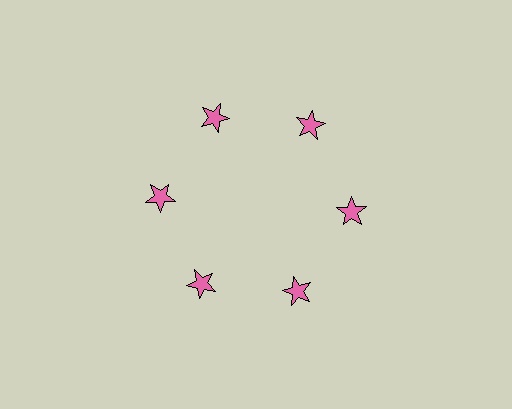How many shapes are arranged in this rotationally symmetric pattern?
There are 6 shapes, arranged in 6 groups of 1.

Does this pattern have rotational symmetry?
Yes, this pattern has 6-fold rotational symmetry. It looks the same after rotating 60 degrees around the center.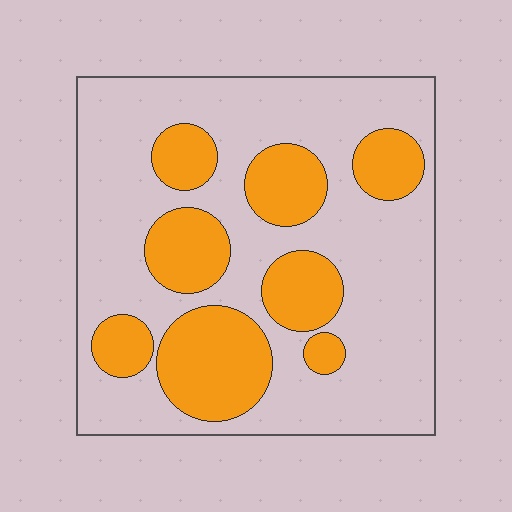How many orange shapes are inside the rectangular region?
8.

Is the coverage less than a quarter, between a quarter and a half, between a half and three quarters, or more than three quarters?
Between a quarter and a half.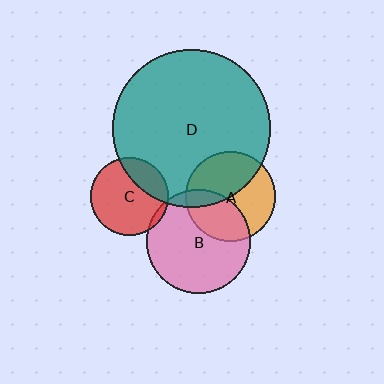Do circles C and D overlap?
Yes.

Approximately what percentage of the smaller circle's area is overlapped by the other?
Approximately 25%.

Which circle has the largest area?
Circle D (teal).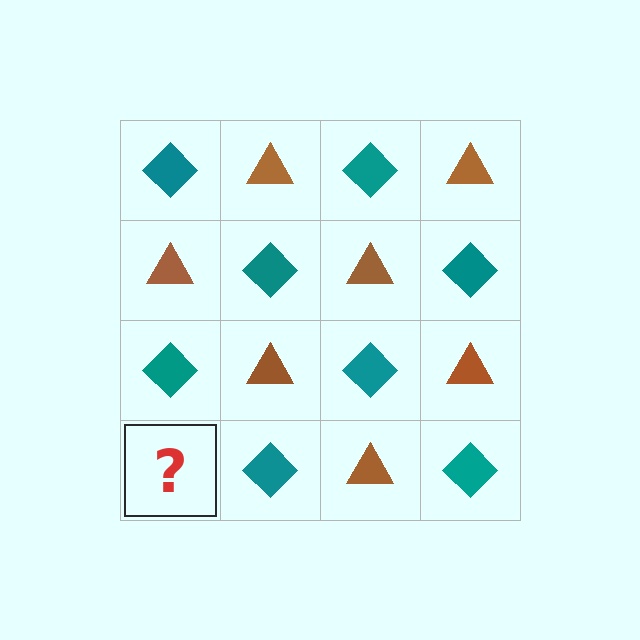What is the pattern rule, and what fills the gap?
The rule is that it alternates teal diamond and brown triangle in a checkerboard pattern. The gap should be filled with a brown triangle.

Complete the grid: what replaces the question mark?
The question mark should be replaced with a brown triangle.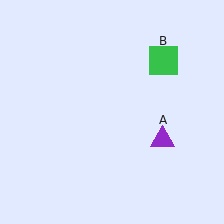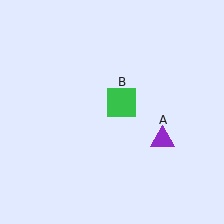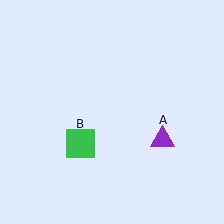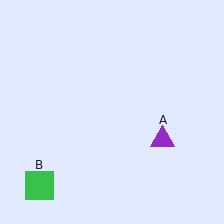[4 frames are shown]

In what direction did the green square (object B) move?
The green square (object B) moved down and to the left.